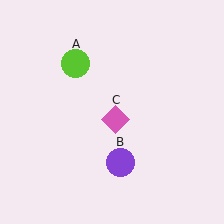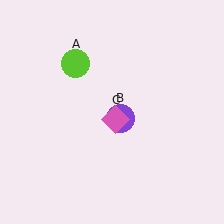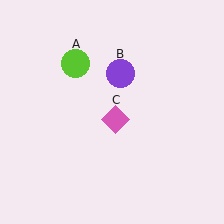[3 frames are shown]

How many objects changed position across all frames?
1 object changed position: purple circle (object B).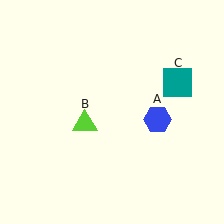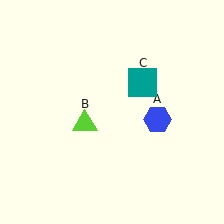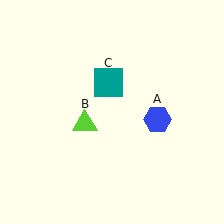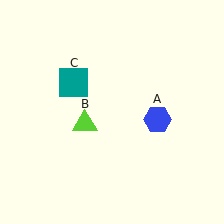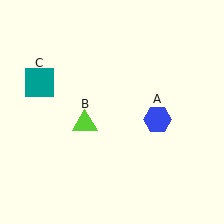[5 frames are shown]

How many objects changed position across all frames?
1 object changed position: teal square (object C).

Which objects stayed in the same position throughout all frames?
Blue hexagon (object A) and lime triangle (object B) remained stationary.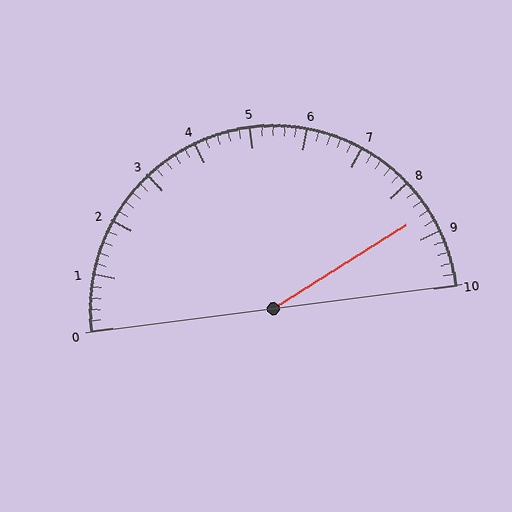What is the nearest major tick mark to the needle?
The nearest major tick mark is 9.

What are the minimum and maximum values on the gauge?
The gauge ranges from 0 to 10.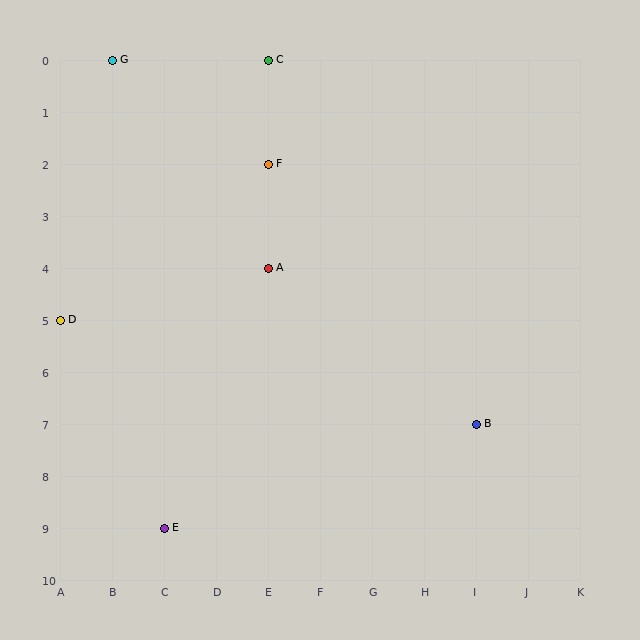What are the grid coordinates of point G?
Point G is at grid coordinates (B, 0).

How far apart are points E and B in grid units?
Points E and B are 6 columns and 2 rows apart (about 6.3 grid units diagonally).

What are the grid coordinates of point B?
Point B is at grid coordinates (I, 7).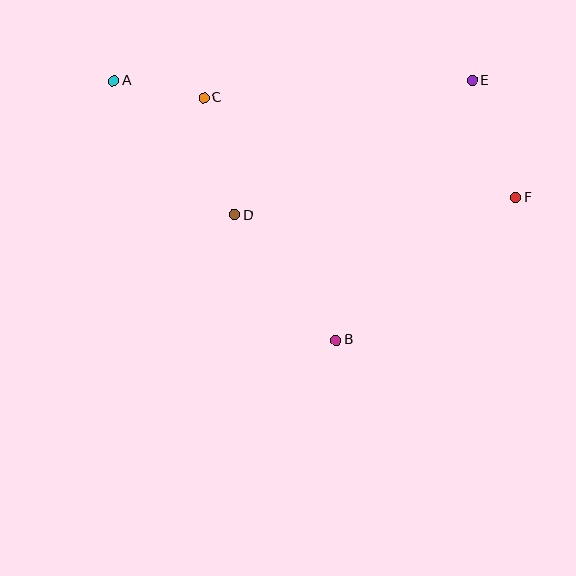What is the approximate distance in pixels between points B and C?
The distance between B and C is approximately 276 pixels.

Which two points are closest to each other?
Points A and C are closest to each other.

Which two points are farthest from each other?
Points A and F are farthest from each other.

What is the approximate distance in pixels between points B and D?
The distance between B and D is approximately 161 pixels.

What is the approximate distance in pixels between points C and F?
The distance between C and F is approximately 328 pixels.